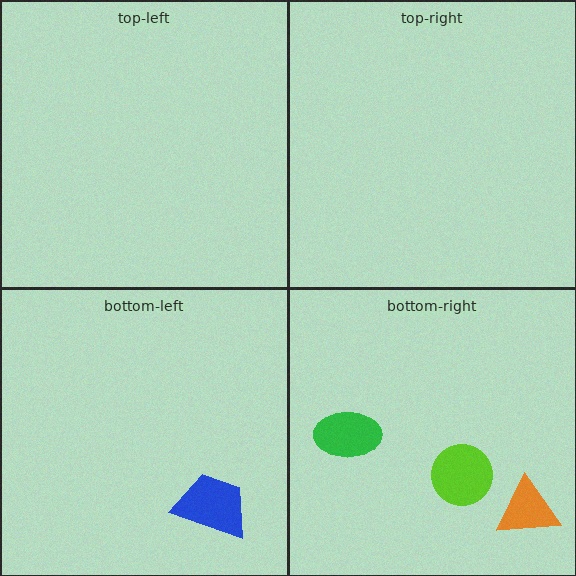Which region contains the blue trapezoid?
The bottom-left region.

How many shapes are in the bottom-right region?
3.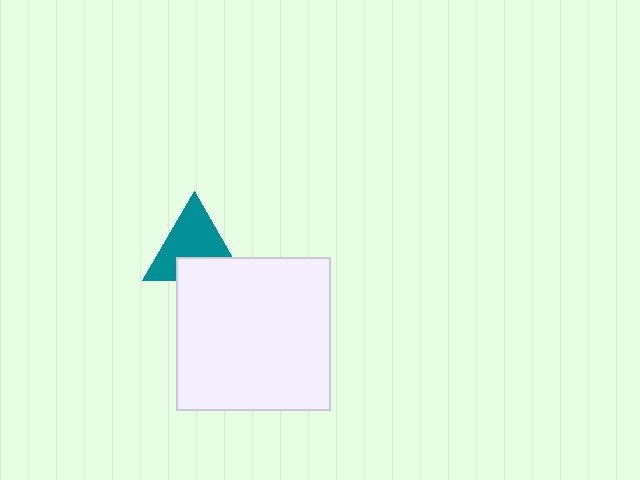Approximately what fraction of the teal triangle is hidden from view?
Roughly 32% of the teal triangle is hidden behind the white square.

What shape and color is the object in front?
The object in front is a white square.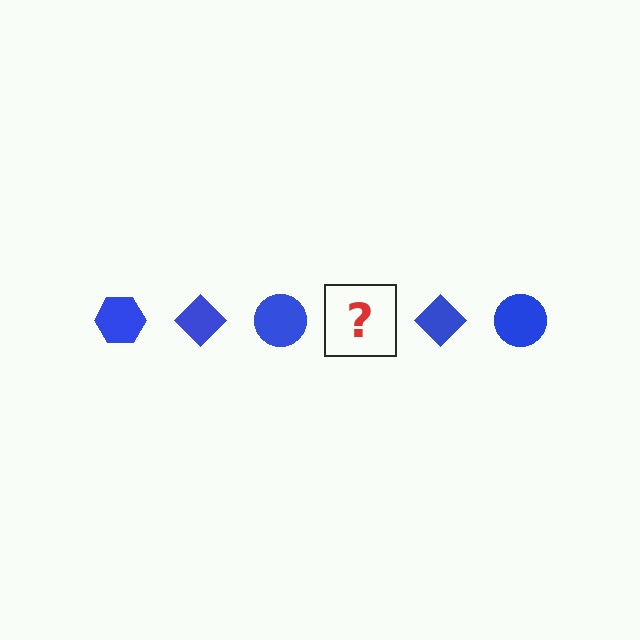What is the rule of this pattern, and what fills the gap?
The rule is that the pattern cycles through hexagon, diamond, circle shapes in blue. The gap should be filled with a blue hexagon.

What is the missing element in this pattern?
The missing element is a blue hexagon.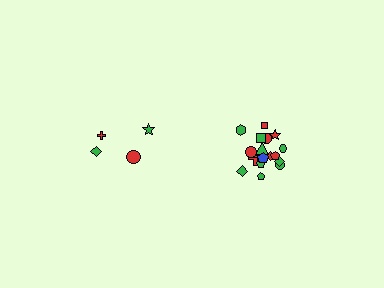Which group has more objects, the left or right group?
The right group.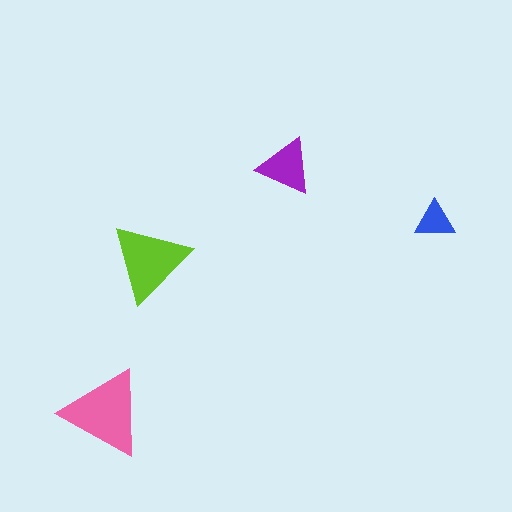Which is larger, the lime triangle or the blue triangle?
The lime one.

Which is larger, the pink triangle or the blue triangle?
The pink one.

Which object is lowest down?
The pink triangle is bottommost.